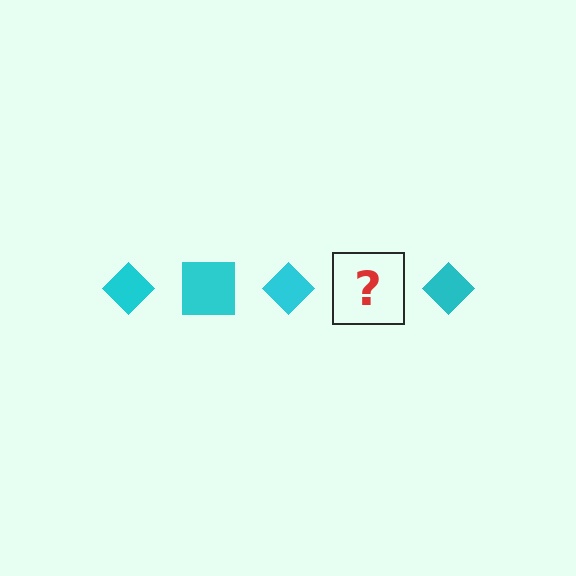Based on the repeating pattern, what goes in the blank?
The blank should be a cyan square.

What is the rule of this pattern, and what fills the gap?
The rule is that the pattern cycles through diamond, square shapes in cyan. The gap should be filled with a cyan square.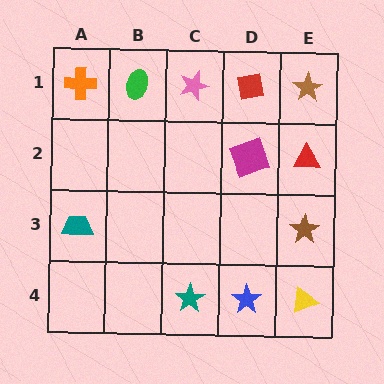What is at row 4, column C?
A teal star.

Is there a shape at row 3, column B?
No, that cell is empty.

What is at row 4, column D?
A blue star.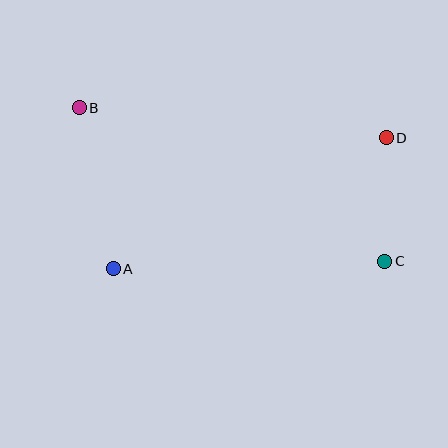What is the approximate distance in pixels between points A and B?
The distance between A and B is approximately 164 pixels.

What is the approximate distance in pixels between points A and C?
The distance between A and C is approximately 272 pixels.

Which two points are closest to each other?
Points C and D are closest to each other.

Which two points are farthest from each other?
Points B and C are farthest from each other.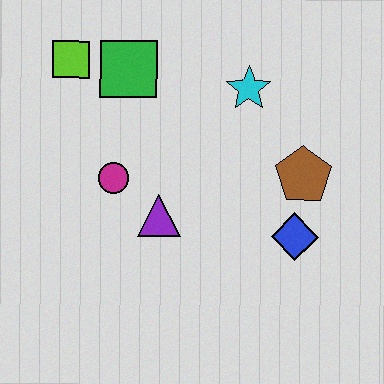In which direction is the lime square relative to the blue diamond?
The lime square is to the left of the blue diamond.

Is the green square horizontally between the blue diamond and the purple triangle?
No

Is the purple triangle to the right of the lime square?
Yes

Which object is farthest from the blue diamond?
The lime square is farthest from the blue diamond.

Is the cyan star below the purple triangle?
No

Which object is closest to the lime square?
The green square is closest to the lime square.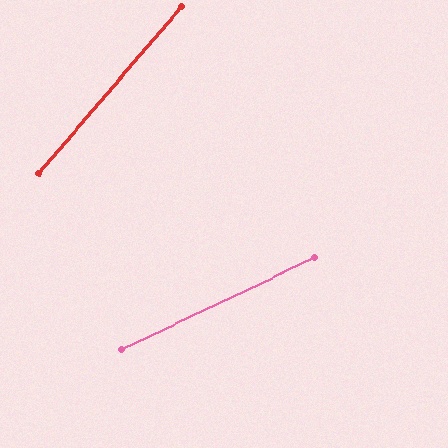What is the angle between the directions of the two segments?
Approximately 24 degrees.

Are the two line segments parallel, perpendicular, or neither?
Neither parallel nor perpendicular — they differ by about 24°.